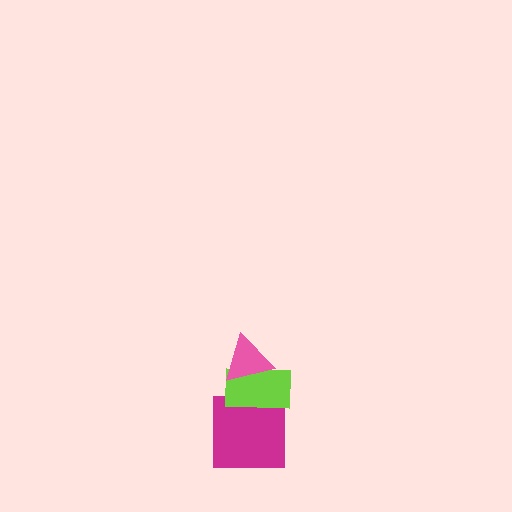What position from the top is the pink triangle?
The pink triangle is 1st from the top.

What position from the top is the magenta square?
The magenta square is 3rd from the top.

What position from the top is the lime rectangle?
The lime rectangle is 2nd from the top.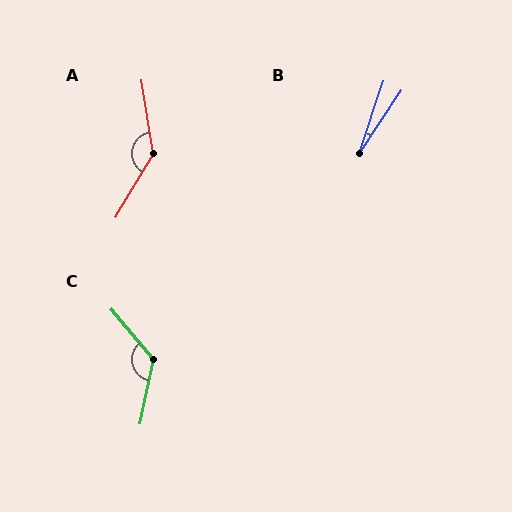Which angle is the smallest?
B, at approximately 16 degrees.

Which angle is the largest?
A, at approximately 140 degrees.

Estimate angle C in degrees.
Approximately 128 degrees.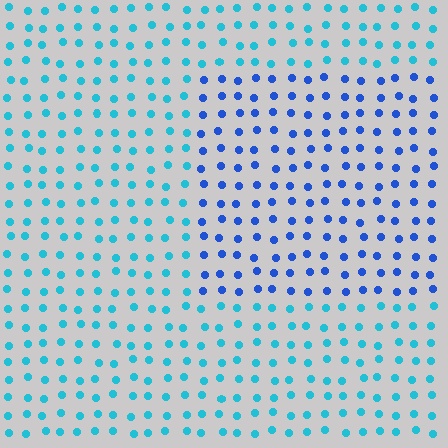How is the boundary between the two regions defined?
The boundary is defined purely by a slight shift in hue (about 37 degrees). Spacing, size, and orientation are identical on both sides.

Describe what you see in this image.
The image is filled with small cyan elements in a uniform arrangement. A rectangle-shaped region is visible where the elements are tinted to a slightly different hue, forming a subtle color boundary.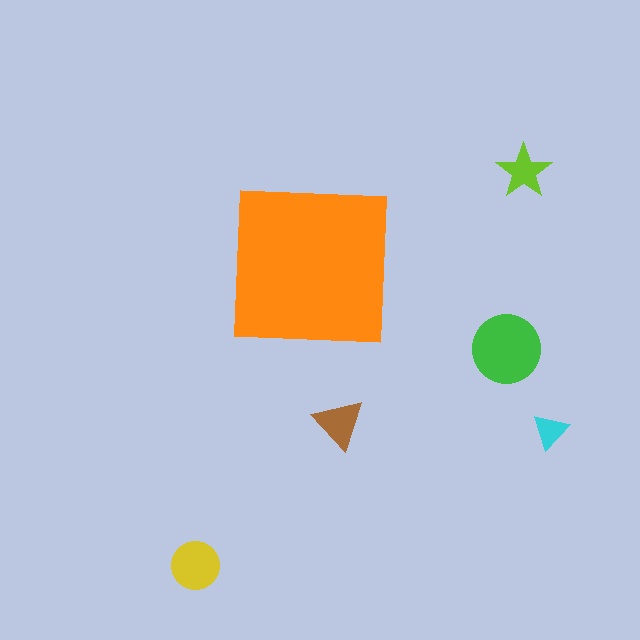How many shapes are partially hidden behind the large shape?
0 shapes are partially hidden.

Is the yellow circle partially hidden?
No, the yellow circle is fully visible.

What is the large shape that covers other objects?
An orange square.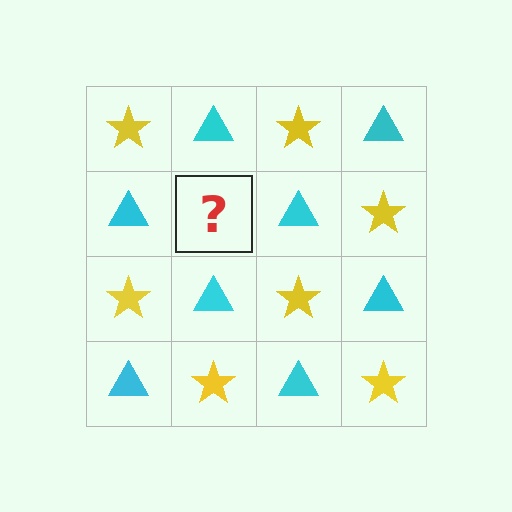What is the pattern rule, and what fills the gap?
The rule is that it alternates yellow star and cyan triangle in a checkerboard pattern. The gap should be filled with a yellow star.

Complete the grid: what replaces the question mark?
The question mark should be replaced with a yellow star.